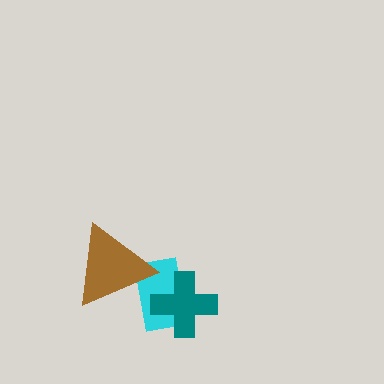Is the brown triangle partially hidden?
No, no other shape covers it.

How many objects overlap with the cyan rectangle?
2 objects overlap with the cyan rectangle.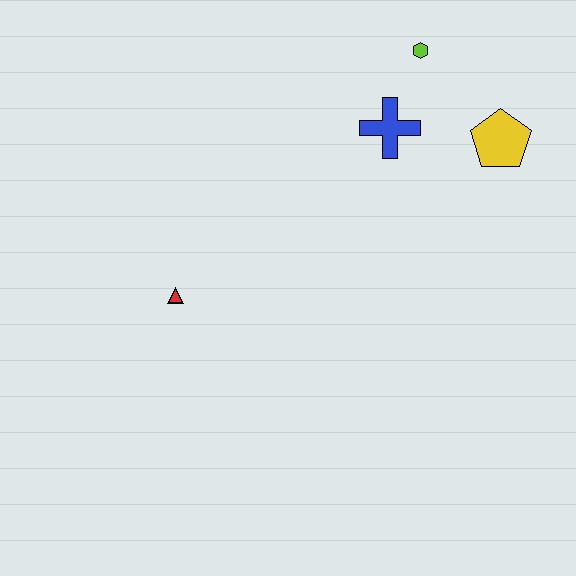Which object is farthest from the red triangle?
The yellow pentagon is farthest from the red triangle.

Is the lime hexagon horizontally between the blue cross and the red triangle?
No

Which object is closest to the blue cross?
The lime hexagon is closest to the blue cross.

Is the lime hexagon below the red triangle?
No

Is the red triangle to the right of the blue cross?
No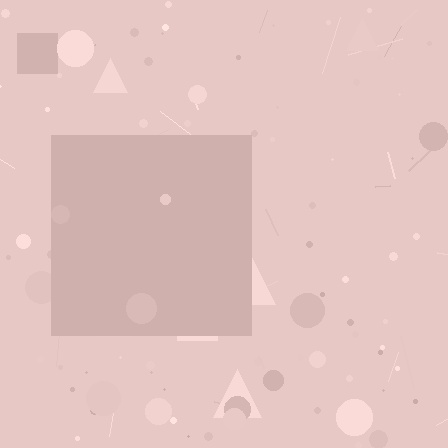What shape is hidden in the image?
A square is hidden in the image.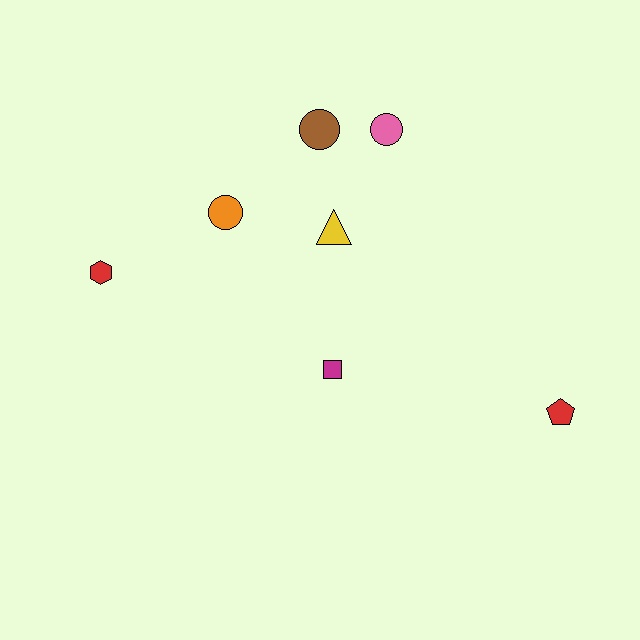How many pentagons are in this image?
There is 1 pentagon.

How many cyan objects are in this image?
There are no cyan objects.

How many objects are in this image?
There are 7 objects.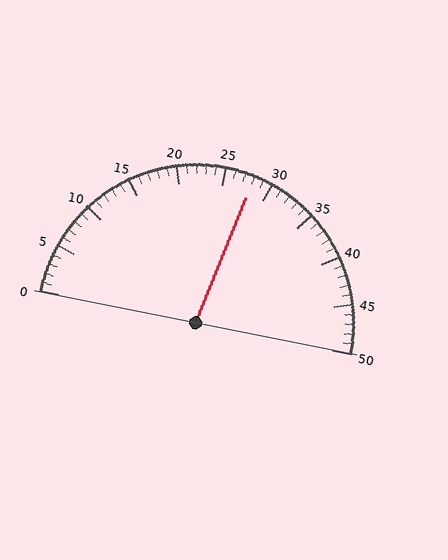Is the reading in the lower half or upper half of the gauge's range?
The reading is in the upper half of the range (0 to 50).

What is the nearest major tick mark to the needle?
The nearest major tick mark is 30.